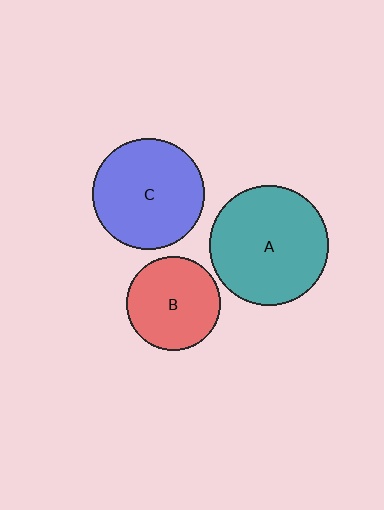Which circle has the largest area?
Circle A (teal).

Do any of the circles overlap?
No, none of the circles overlap.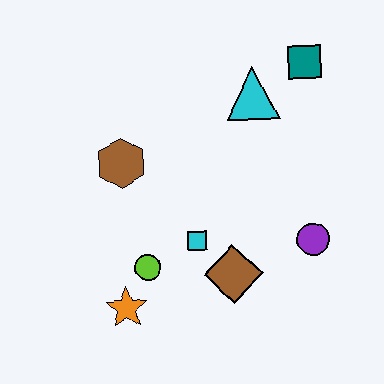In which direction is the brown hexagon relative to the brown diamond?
The brown hexagon is above the brown diamond.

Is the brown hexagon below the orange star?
No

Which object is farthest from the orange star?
The teal square is farthest from the orange star.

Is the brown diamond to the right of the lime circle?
Yes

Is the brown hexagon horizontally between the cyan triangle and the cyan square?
No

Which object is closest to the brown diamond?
The cyan square is closest to the brown diamond.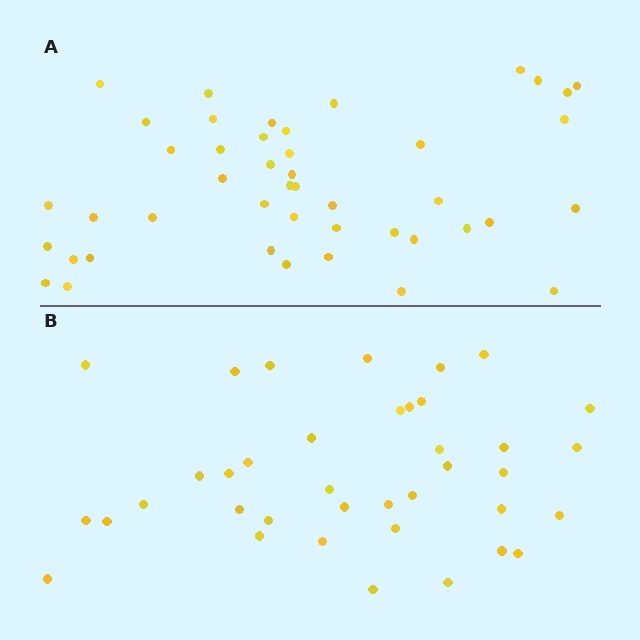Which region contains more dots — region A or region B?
Region A (the top region) has more dots.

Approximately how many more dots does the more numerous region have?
Region A has roughly 8 or so more dots than region B.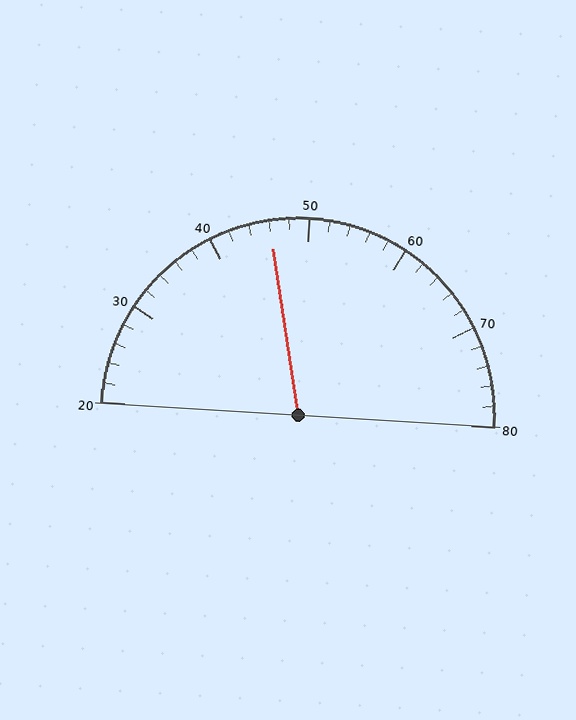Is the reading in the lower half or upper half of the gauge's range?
The reading is in the lower half of the range (20 to 80).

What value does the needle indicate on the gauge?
The needle indicates approximately 46.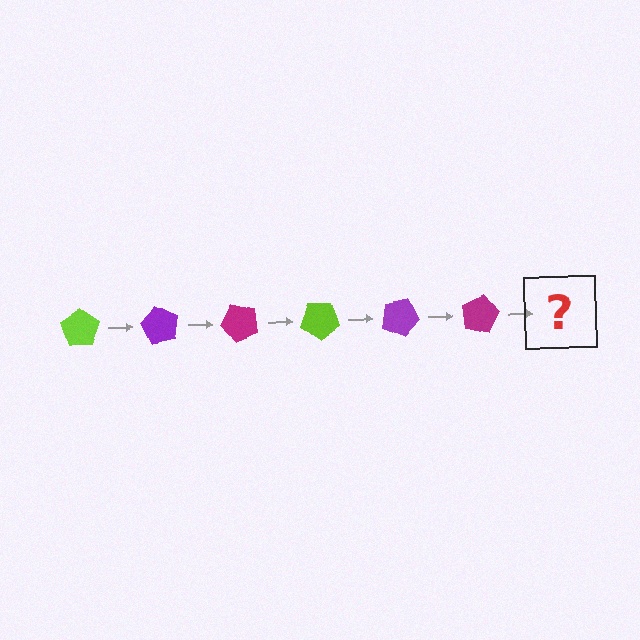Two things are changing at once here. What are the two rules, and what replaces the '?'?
The two rules are that it rotates 60 degrees each step and the color cycles through lime, purple, and magenta. The '?' should be a lime pentagon, rotated 360 degrees from the start.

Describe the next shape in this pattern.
It should be a lime pentagon, rotated 360 degrees from the start.